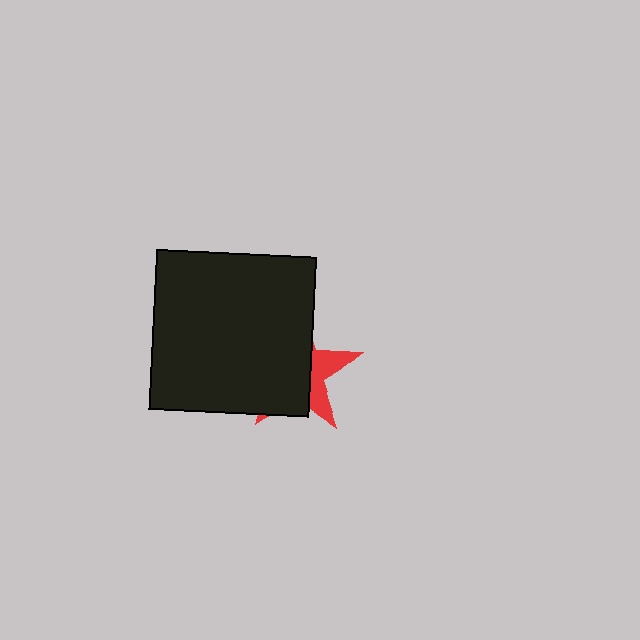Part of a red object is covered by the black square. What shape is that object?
It is a star.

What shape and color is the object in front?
The object in front is a black square.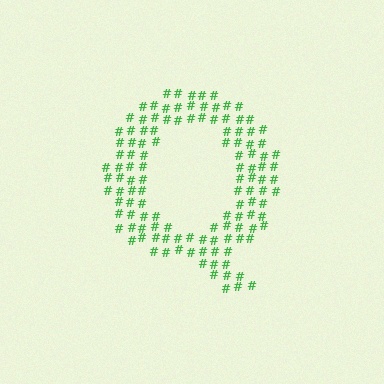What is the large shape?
The large shape is the letter Q.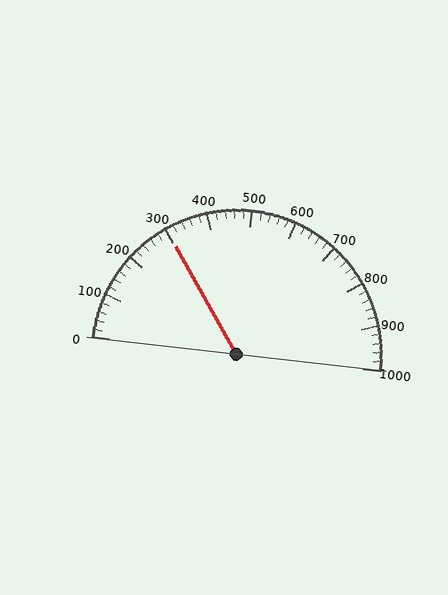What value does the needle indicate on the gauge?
The needle indicates approximately 300.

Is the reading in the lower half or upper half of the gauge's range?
The reading is in the lower half of the range (0 to 1000).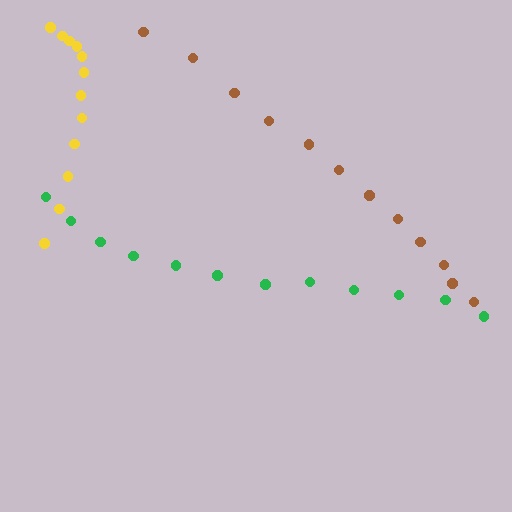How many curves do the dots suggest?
There are 3 distinct paths.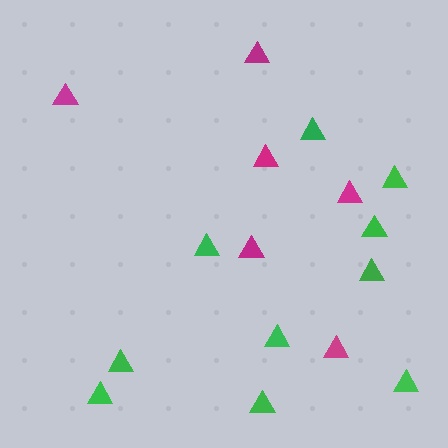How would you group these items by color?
There are 2 groups: one group of magenta triangles (6) and one group of green triangles (10).